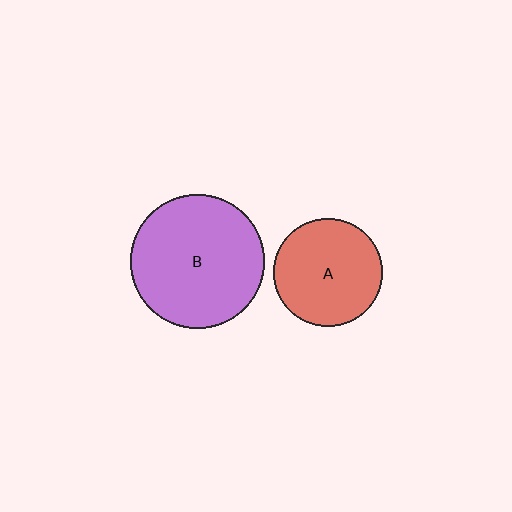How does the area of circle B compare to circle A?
Approximately 1.5 times.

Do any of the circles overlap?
No, none of the circles overlap.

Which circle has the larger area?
Circle B (purple).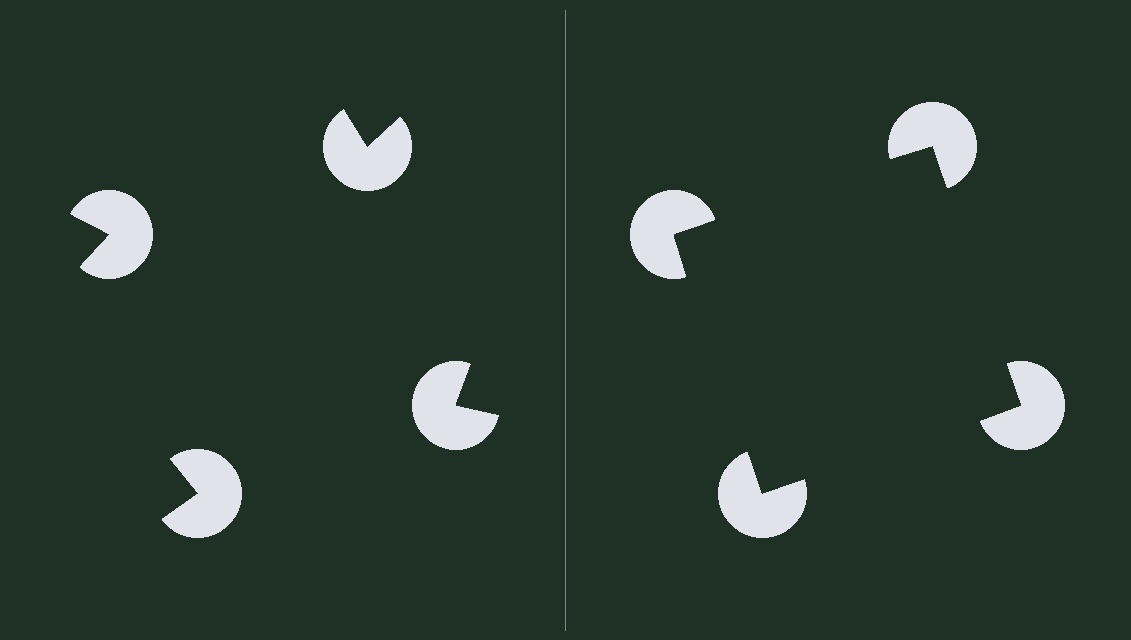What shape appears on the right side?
An illusory square.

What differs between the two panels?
The pac-man discs are positioned identically on both sides; only the wedge orientations differ. On the right they align to a square; on the left they are misaligned.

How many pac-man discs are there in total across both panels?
8 — 4 on each side.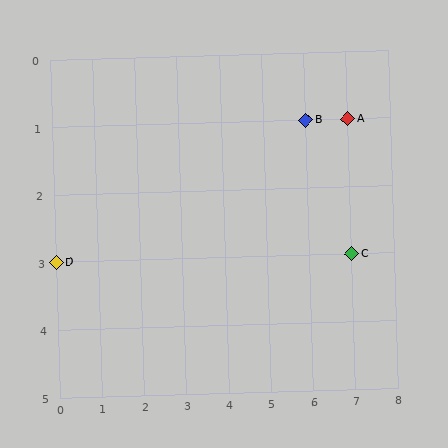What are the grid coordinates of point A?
Point A is at grid coordinates (7, 1).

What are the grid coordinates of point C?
Point C is at grid coordinates (7, 3).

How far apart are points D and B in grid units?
Points D and B are 6 columns and 2 rows apart (about 6.3 grid units diagonally).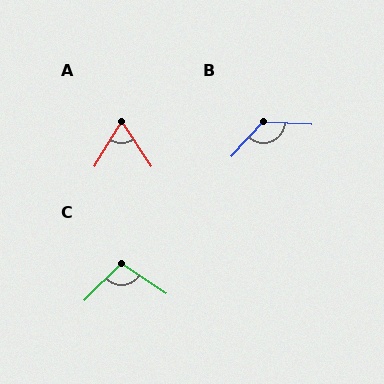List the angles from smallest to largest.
A (65°), C (102°), B (129°).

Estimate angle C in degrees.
Approximately 102 degrees.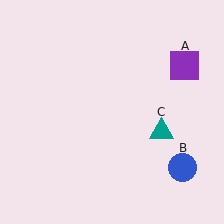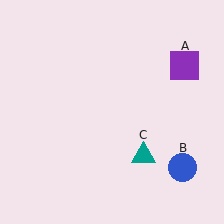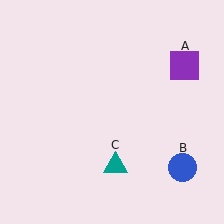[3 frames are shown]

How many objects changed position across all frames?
1 object changed position: teal triangle (object C).